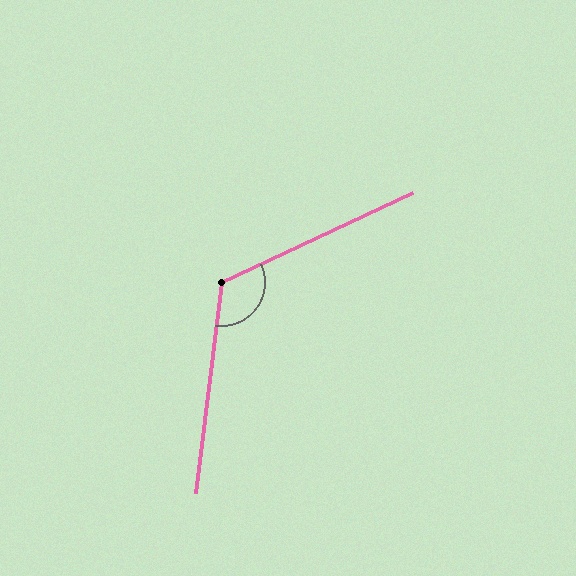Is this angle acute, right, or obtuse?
It is obtuse.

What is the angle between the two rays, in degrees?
Approximately 122 degrees.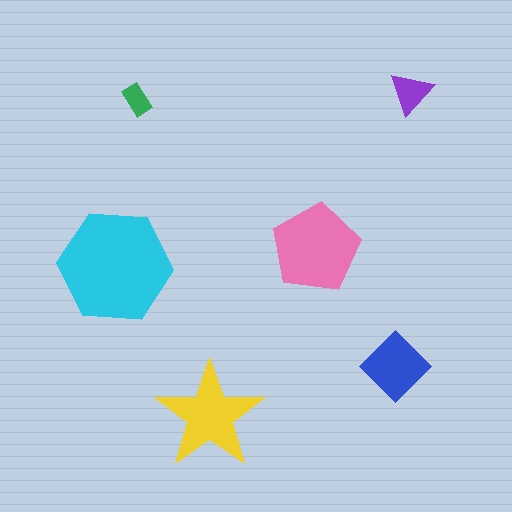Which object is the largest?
The cyan hexagon.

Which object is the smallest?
The green rectangle.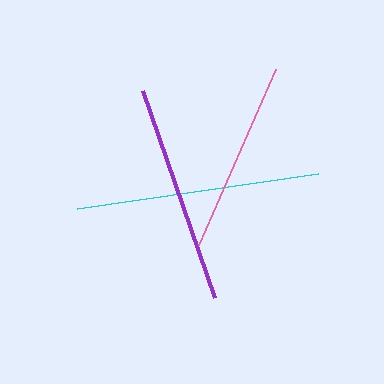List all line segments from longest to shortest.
From longest to shortest: cyan, purple, pink.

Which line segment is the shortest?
The pink line is the shortest at approximately 192 pixels.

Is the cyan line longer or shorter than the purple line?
The cyan line is longer than the purple line.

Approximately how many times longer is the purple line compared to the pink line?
The purple line is approximately 1.1 times the length of the pink line.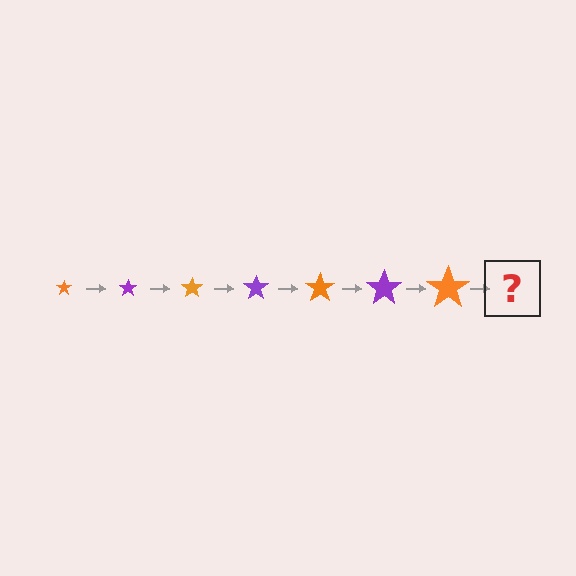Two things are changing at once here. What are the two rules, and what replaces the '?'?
The two rules are that the star grows larger each step and the color cycles through orange and purple. The '?' should be a purple star, larger than the previous one.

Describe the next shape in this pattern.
It should be a purple star, larger than the previous one.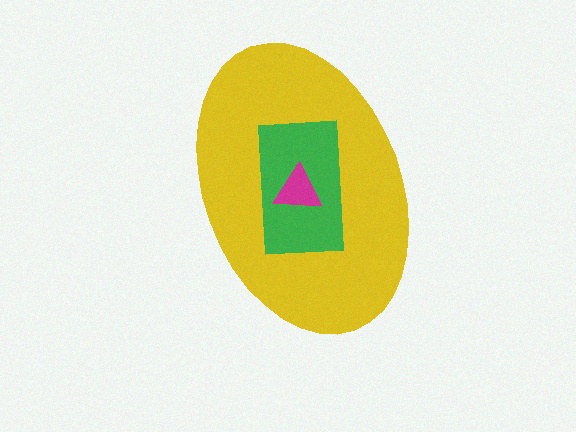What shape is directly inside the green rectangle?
The magenta triangle.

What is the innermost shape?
The magenta triangle.